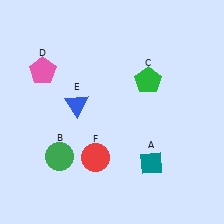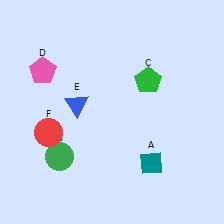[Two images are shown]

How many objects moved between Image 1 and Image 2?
1 object moved between the two images.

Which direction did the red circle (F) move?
The red circle (F) moved left.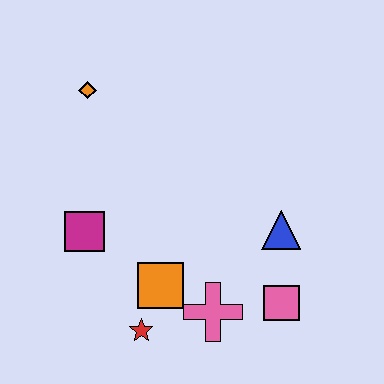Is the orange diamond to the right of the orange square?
No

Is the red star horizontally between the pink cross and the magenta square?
Yes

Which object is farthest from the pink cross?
The orange diamond is farthest from the pink cross.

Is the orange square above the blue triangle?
No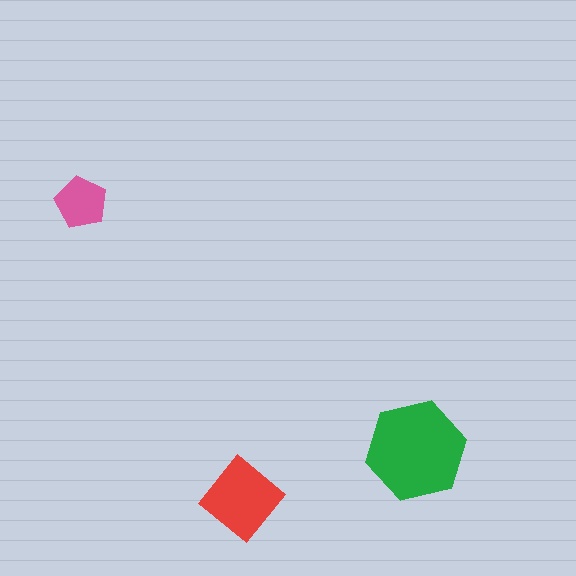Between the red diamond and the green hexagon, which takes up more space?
The green hexagon.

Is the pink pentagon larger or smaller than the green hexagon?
Smaller.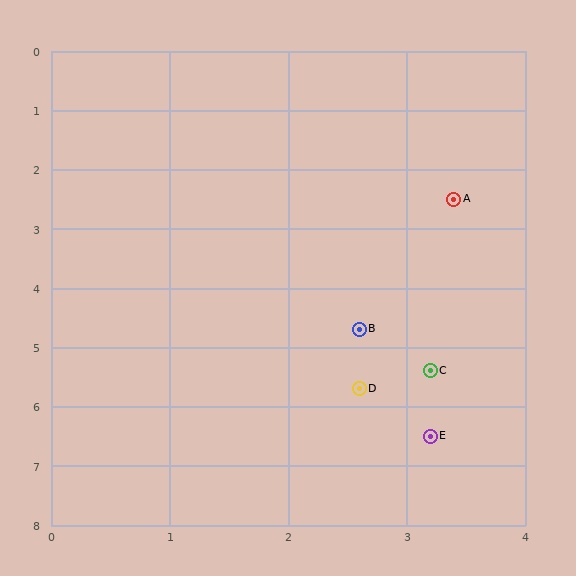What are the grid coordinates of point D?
Point D is at approximately (2.6, 5.7).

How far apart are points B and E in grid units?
Points B and E are about 1.9 grid units apart.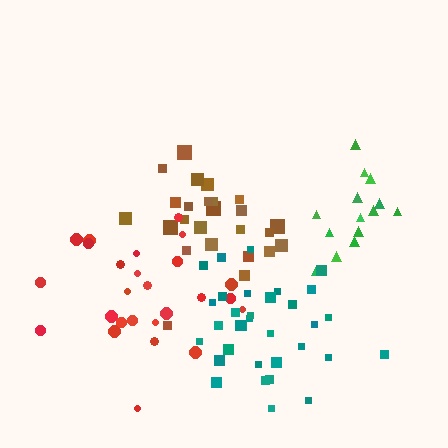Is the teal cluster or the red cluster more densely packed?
Teal.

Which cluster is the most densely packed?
Teal.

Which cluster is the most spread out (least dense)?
Red.